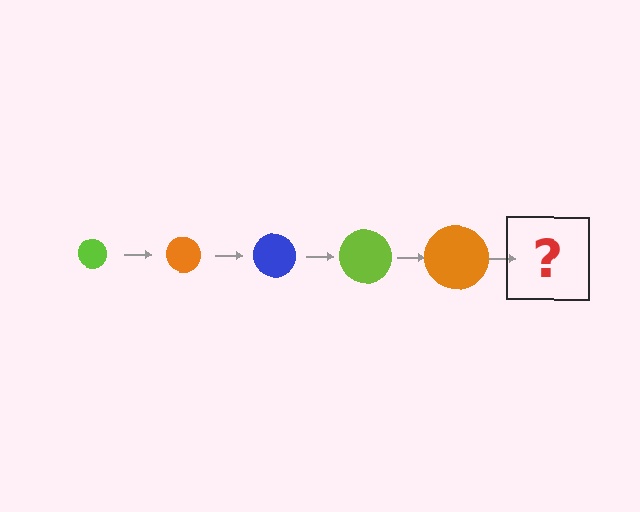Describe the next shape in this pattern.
It should be a blue circle, larger than the previous one.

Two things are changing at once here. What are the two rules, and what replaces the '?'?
The two rules are that the circle grows larger each step and the color cycles through lime, orange, and blue. The '?' should be a blue circle, larger than the previous one.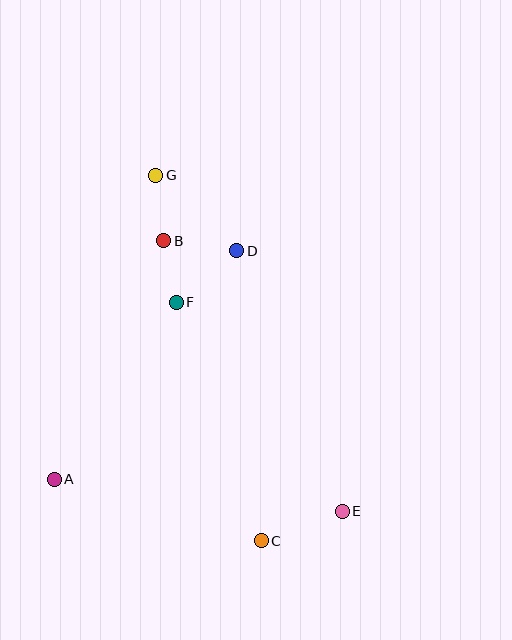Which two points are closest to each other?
Points B and F are closest to each other.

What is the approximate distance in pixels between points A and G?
The distance between A and G is approximately 320 pixels.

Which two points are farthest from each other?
Points E and G are farthest from each other.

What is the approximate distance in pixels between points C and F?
The distance between C and F is approximately 253 pixels.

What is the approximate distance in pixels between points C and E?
The distance between C and E is approximately 86 pixels.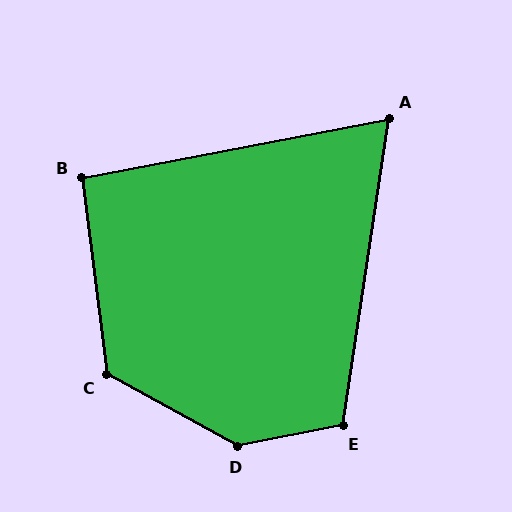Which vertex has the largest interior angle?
D, at approximately 141 degrees.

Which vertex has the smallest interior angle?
A, at approximately 71 degrees.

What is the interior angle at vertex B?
Approximately 94 degrees (approximately right).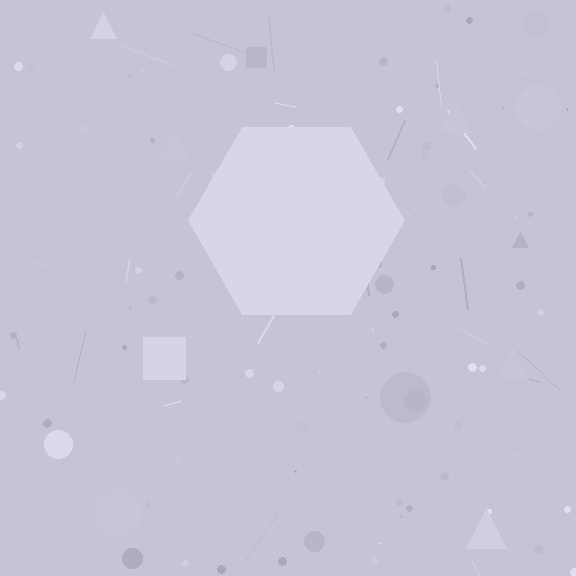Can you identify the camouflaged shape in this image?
The camouflaged shape is a hexagon.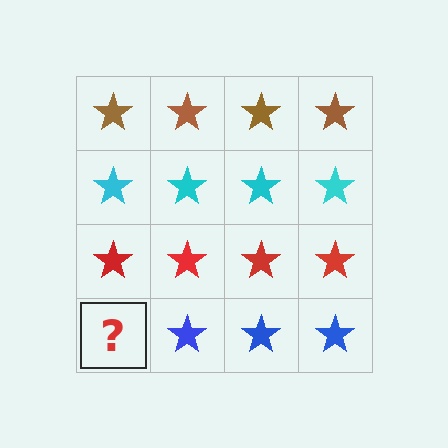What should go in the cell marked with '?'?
The missing cell should contain a blue star.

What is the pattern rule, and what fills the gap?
The rule is that each row has a consistent color. The gap should be filled with a blue star.